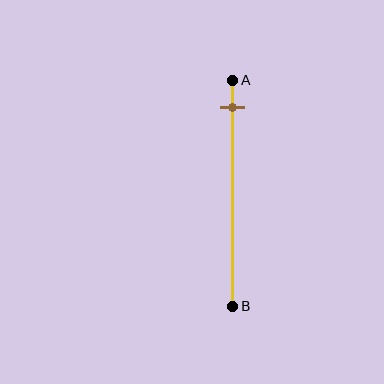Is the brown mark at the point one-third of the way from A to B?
No, the mark is at about 10% from A, not at the 33% one-third point.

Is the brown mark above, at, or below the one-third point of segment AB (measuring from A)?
The brown mark is above the one-third point of segment AB.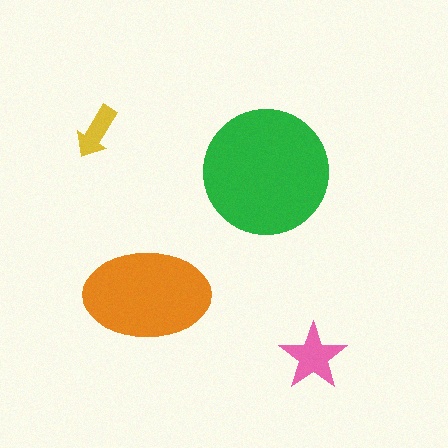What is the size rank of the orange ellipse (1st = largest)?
2nd.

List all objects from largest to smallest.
The green circle, the orange ellipse, the pink star, the yellow arrow.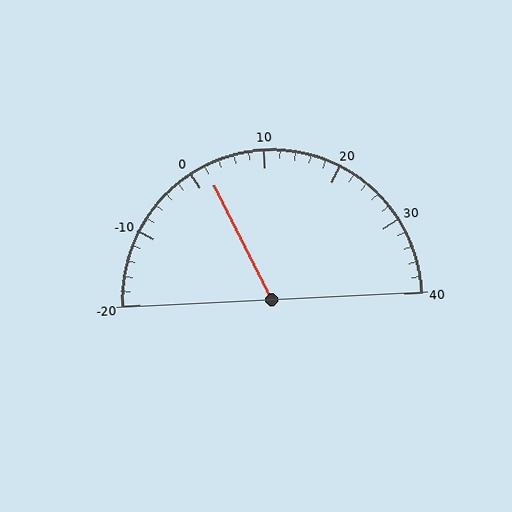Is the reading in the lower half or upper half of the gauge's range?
The reading is in the lower half of the range (-20 to 40).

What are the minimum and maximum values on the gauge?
The gauge ranges from -20 to 40.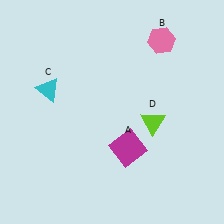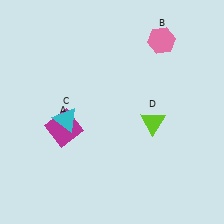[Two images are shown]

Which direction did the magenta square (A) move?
The magenta square (A) moved left.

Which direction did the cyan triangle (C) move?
The cyan triangle (C) moved down.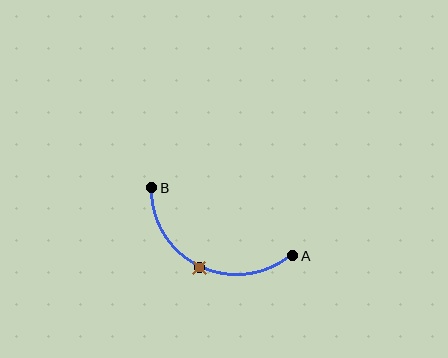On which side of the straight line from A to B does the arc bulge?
The arc bulges below the straight line connecting A and B.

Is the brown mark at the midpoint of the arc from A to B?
Yes. The brown mark lies on the arc at equal arc-length from both A and B — it is the arc midpoint.